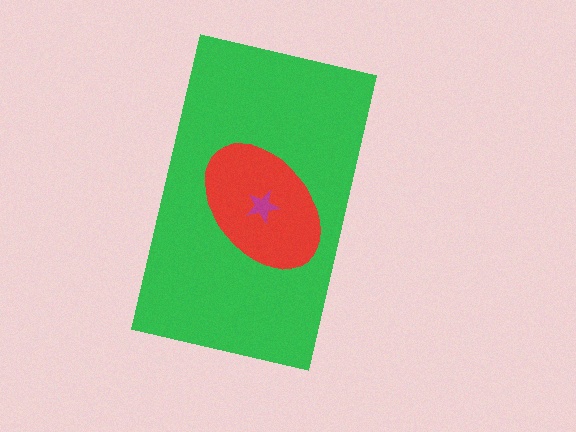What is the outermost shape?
The green rectangle.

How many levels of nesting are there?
3.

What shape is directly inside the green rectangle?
The red ellipse.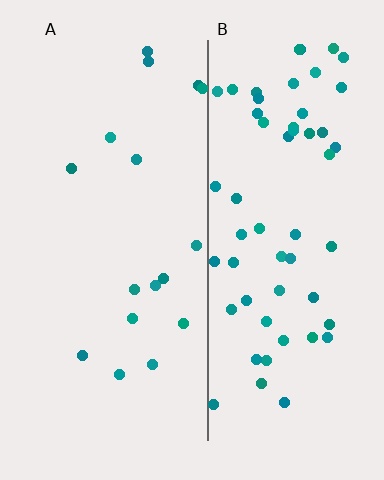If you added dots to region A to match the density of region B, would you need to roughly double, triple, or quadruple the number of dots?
Approximately triple.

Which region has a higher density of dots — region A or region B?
B (the right).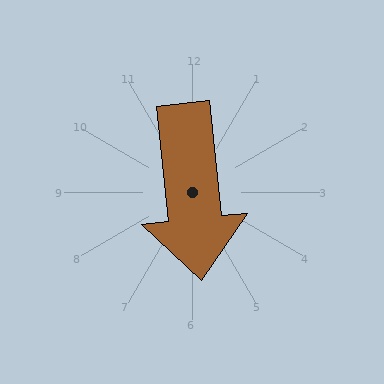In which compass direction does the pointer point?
South.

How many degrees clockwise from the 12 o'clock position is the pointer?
Approximately 174 degrees.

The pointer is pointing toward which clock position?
Roughly 6 o'clock.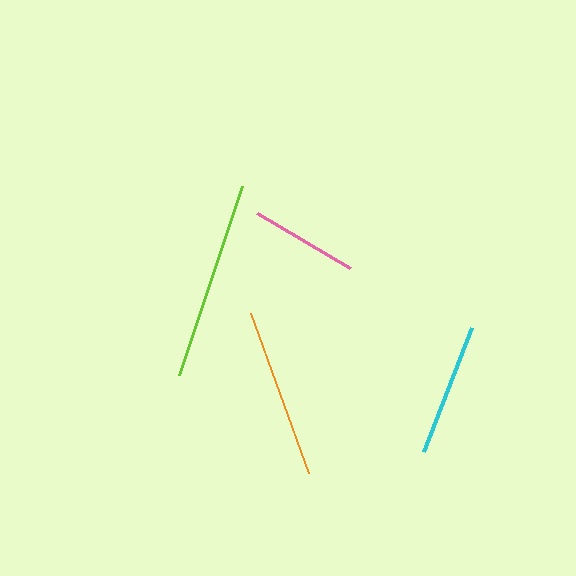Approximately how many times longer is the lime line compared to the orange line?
The lime line is approximately 1.2 times the length of the orange line.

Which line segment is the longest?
The lime line is the longest at approximately 199 pixels.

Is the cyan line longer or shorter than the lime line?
The lime line is longer than the cyan line.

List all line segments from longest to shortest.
From longest to shortest: lime, orange, cyan, pink.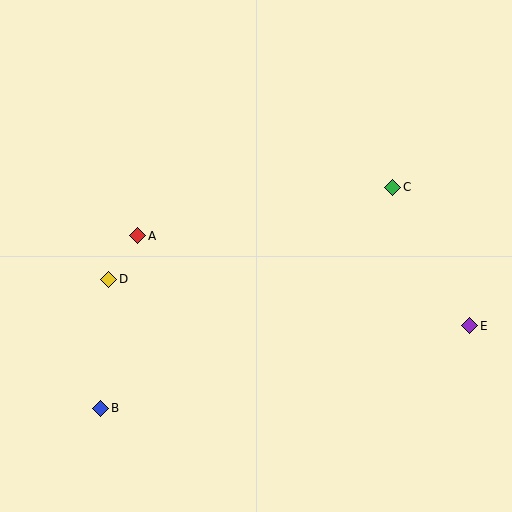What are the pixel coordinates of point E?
Point E is at (470, 326).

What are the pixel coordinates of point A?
Point A is at (138, 236).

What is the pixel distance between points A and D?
The distance between A and D is 53 pixels.